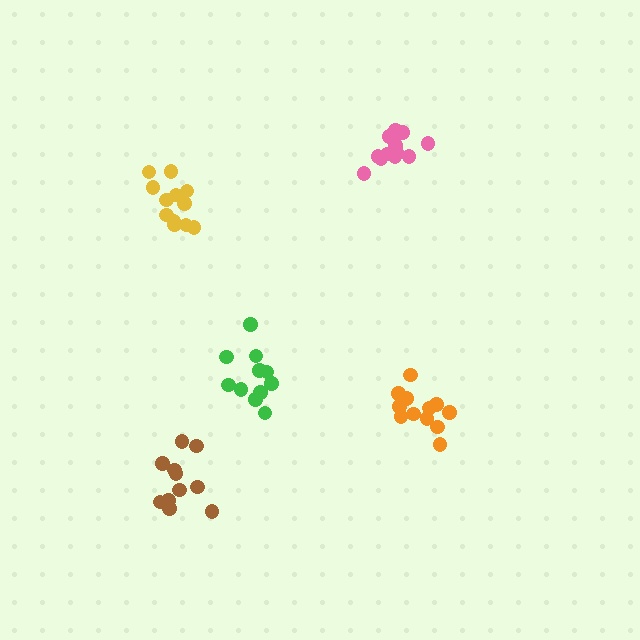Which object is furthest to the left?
The yellow cluster is leftmost.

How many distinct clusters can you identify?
There are 5 distinct clusters.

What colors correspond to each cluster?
The clusters are colored: pink, brown, yellow, orange, green.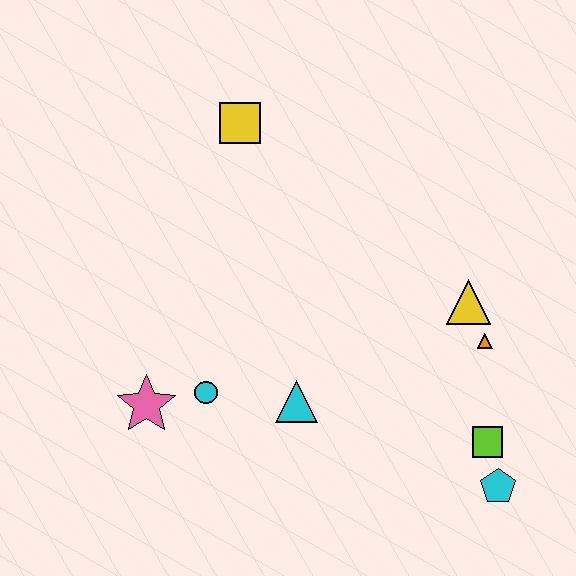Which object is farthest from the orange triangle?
The pink star is farthest from the orange triangle.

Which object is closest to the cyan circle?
The pink star is closest to the cyan circle.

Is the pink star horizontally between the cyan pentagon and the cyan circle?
No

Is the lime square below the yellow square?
Yes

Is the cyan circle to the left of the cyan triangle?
Yes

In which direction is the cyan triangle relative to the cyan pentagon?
The cyan triangle is to the left of the cyan pentagon.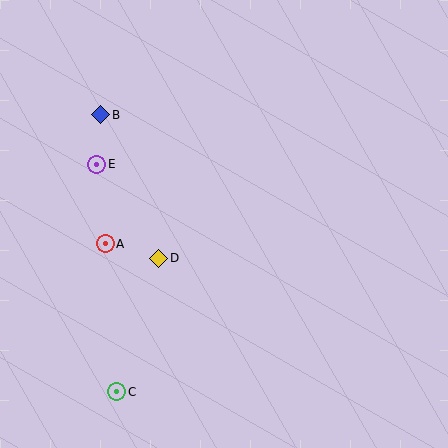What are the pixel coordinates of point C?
Point C is at (117, 392).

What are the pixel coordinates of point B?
Point B is at (101, 115).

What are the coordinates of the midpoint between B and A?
The midpoint between B and A is at (103, 179).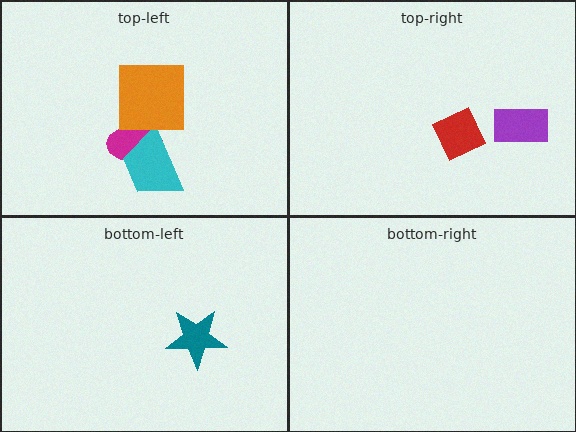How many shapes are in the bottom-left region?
1.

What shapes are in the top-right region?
The red diamond, the purple rectangle.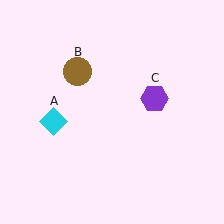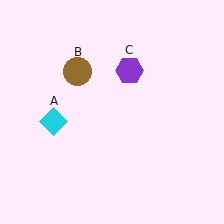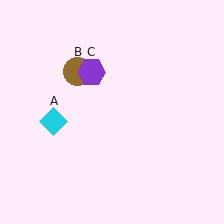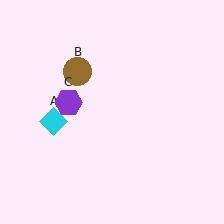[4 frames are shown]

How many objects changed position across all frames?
1 object changed position: purple hexagon (object C).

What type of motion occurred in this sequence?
The purple hexagon (object C) rotated counterclockwise around the center of the scene.